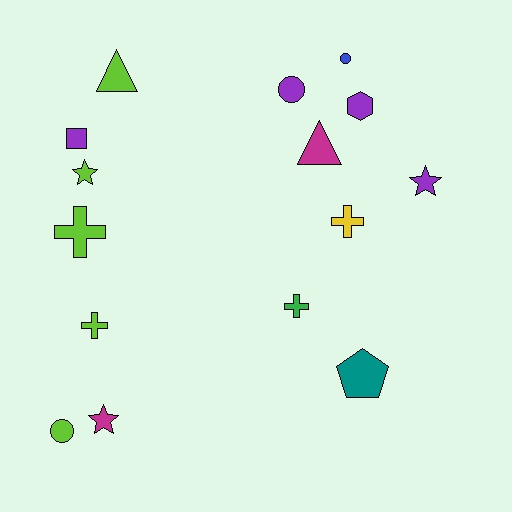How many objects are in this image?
There are 15 objects.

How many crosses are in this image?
There are 4 crosses.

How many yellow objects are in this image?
There is 1 yellow object.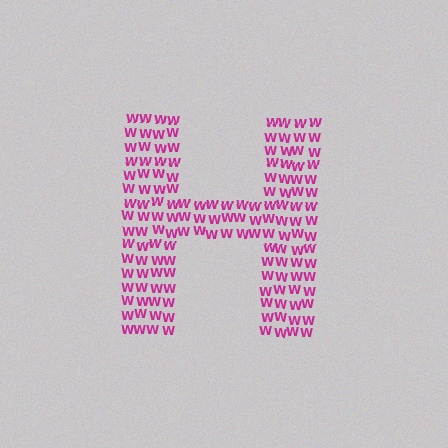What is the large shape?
The large shape is the letter H.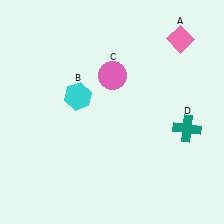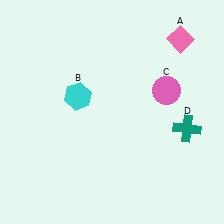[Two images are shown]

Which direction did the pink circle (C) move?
The pink circle (C) moved right.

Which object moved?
The pink circle (C) moved right.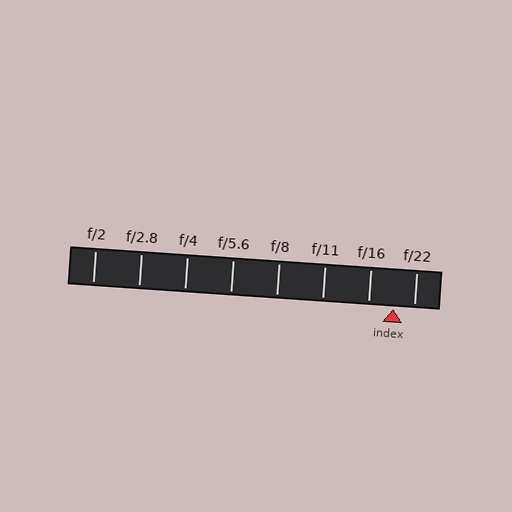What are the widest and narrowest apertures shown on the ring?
The widest aperture shown is f/2 and the narrowest is f/22.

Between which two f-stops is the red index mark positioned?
The index mark is between f/16 and f/22.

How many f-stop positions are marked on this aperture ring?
There are 8 f-stop positions marked.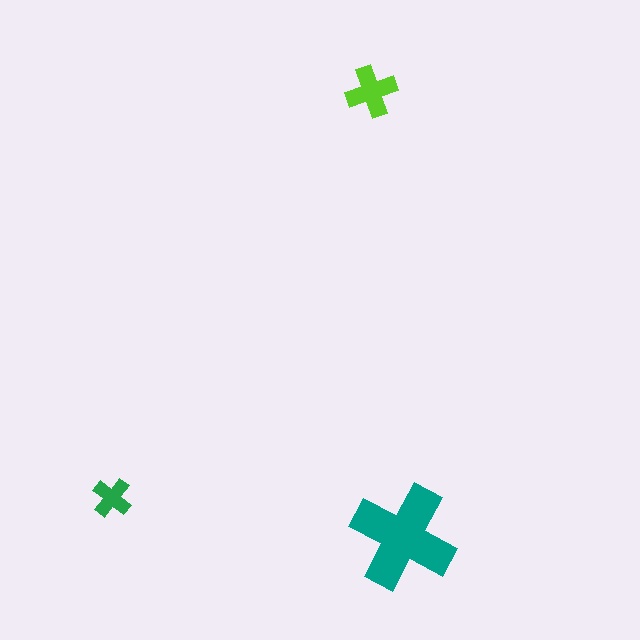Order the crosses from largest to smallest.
the teal one, the lime one, the green one.